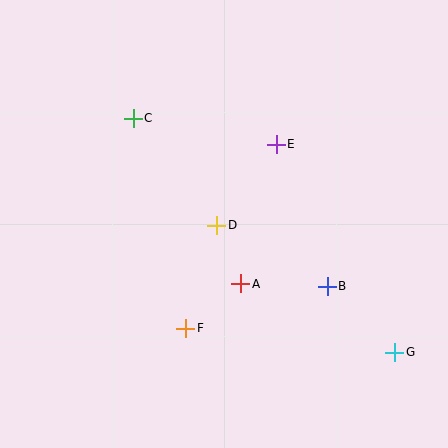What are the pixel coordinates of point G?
Point G is at (395, 352).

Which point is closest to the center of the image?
Point D at (217, 225) is closest to the center.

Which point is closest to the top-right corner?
Point E is closest to the top-right corner.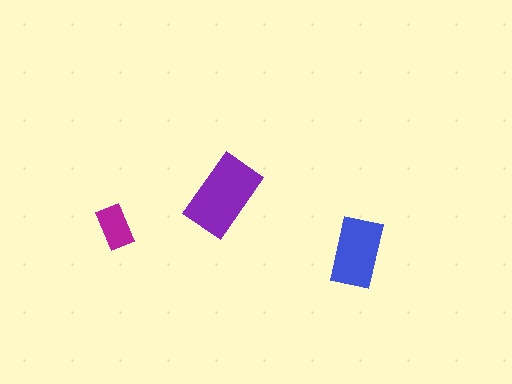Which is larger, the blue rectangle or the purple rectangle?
The purple one.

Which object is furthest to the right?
The blue rectangle is rightmost.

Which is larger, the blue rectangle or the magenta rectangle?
The blue one.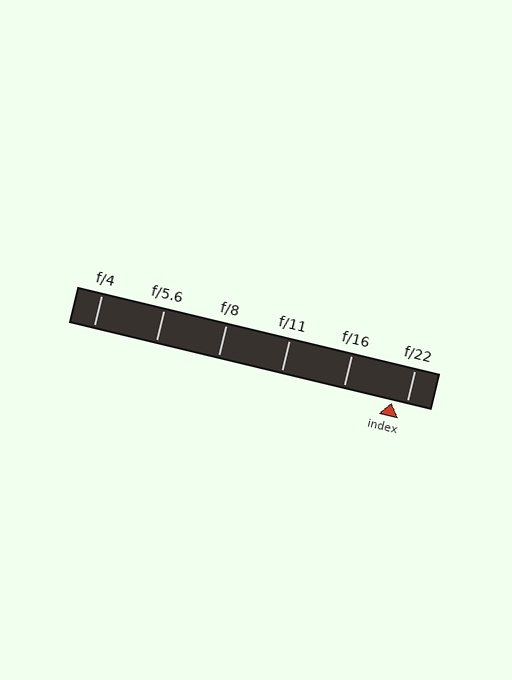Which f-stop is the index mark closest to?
The index mark is closest to f/22.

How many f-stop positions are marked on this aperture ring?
There are 6 f-stop positions marked.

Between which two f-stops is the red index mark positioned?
The index mark is between f/16 and f/22.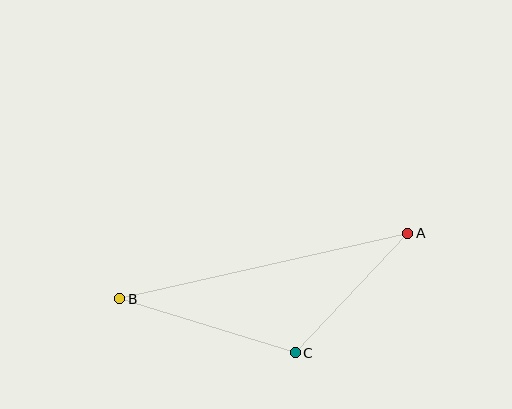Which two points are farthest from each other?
Points A and B are farthest from each other.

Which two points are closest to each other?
Points A and C are closest to each other.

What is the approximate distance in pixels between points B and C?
The distance between B and C is approximately 184 pixels.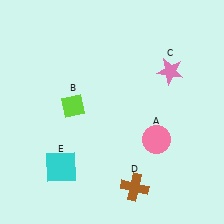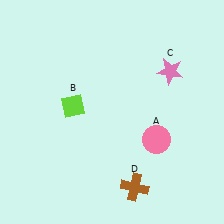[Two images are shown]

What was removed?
The cyan square (E) was removed in Image 2.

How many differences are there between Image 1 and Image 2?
There is 1 difference between the two images.